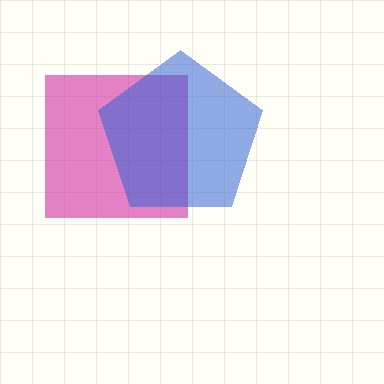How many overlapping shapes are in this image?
There are 2 overlapping shapes in the image.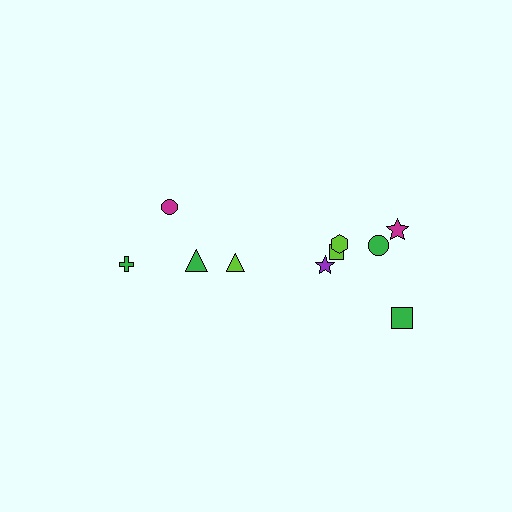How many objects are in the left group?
There are 4 objects.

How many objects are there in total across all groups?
There are 10 objects.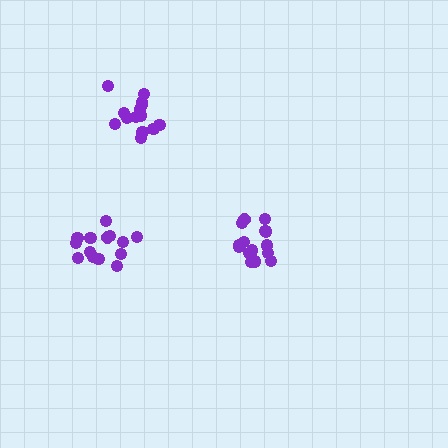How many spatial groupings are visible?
There are 3 spatial groupings.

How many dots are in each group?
Group 1: 14 dots, Group 2: 15 dots, Group 3: 14 dots (43 total).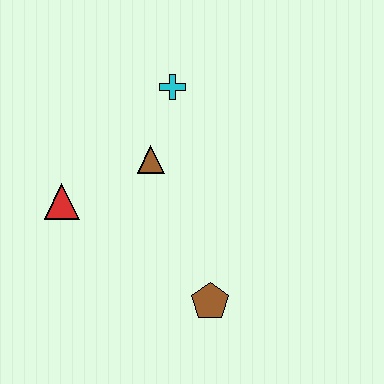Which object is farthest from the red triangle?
The brown pentagon is farthest from the red triangle.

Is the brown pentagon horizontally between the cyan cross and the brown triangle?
No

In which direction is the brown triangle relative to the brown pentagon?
The brown triangle is above the brown pentagon.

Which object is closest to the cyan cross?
The brown triangle is closest to the cyan cross.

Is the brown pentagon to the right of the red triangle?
Yes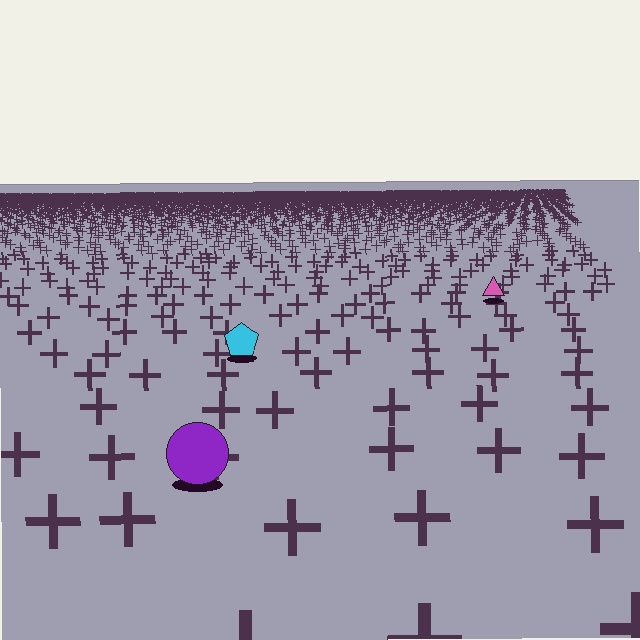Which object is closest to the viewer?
The purple circle is closest. The texture marks near it are larger and more spread out.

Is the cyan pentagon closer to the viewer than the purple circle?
No. The purple circle is closer — you can tell from the texture gradient: the ground texture is coarser near it.